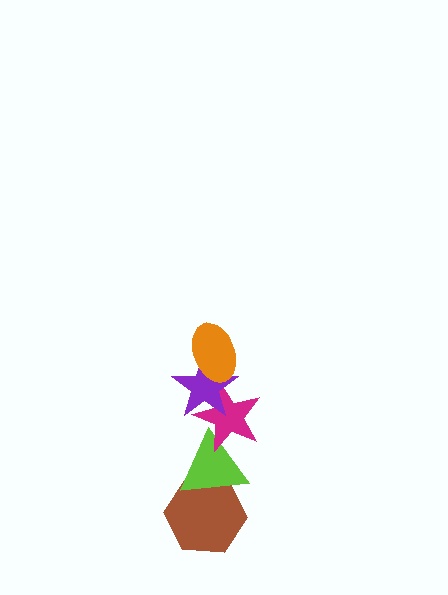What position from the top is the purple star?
The purple star is 2nd from the top.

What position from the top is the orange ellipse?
The orange ellipse is 1st from the top.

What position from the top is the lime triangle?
The lime triangle is 4th from the top.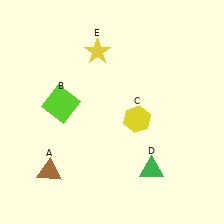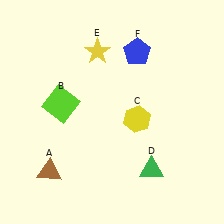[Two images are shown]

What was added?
A blue pentagon (F) was added in Image 2.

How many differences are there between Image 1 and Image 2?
There is 1 difference between the two images.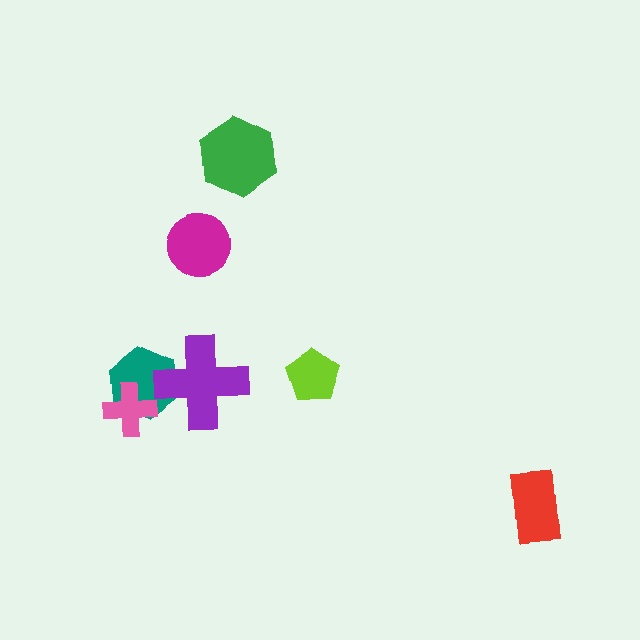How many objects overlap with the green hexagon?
0 objects overlap with the green hexagon.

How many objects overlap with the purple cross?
1 object overlaps with the purple cross.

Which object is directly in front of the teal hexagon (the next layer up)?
The pink cross is directly in front of the teal hexagon.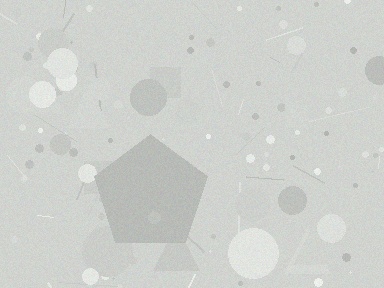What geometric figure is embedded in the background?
A pentagon is embedded in the background.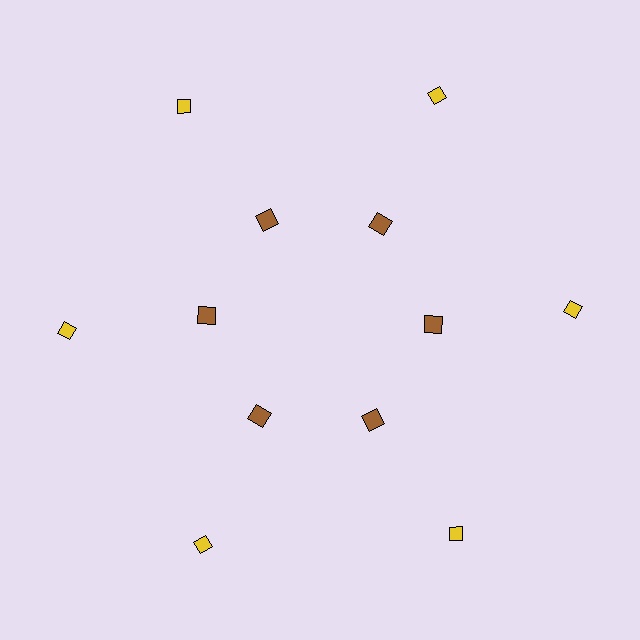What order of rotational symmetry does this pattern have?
This pattern has 6-fold rotational symmetry.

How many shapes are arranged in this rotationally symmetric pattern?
There are 12 shapes, arranged in 6 groups of 2.